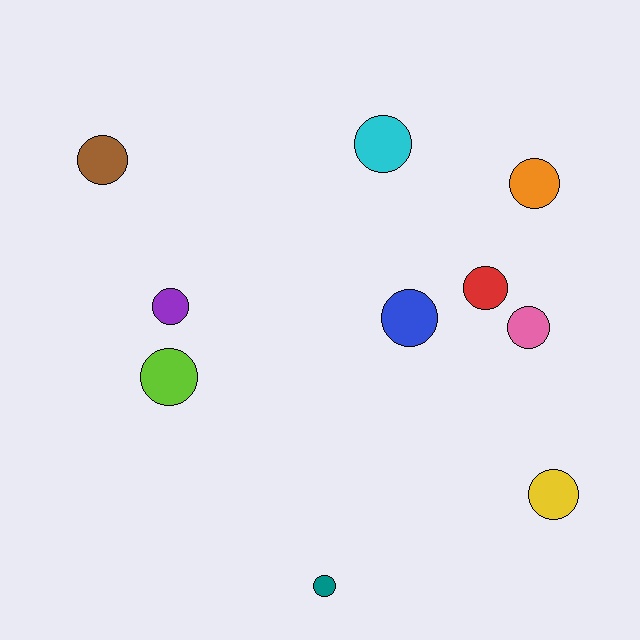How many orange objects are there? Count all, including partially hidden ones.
There is 1 orange object.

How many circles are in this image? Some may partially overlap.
There are 10 circles.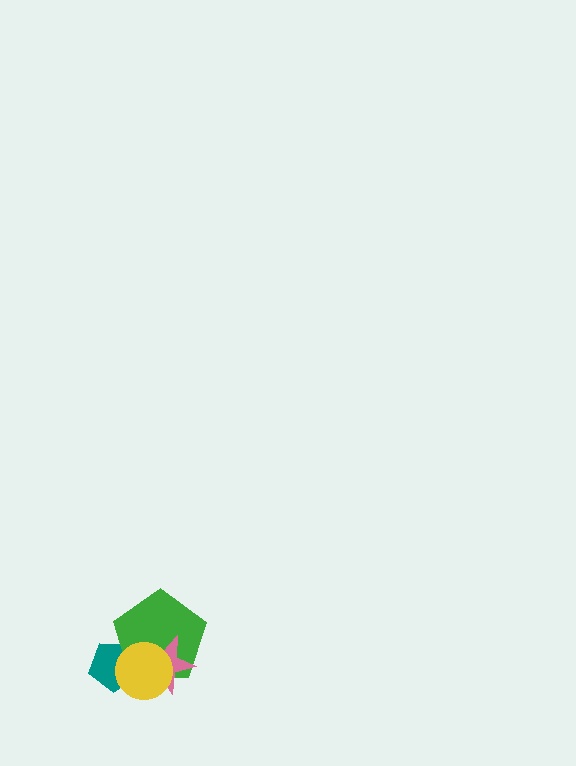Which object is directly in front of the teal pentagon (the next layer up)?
The green pentagon is directly in front of the teal pentagon.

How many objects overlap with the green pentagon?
3 objects overlap with the green pentagon.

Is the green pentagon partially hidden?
Yes, it is partially covered by another shape.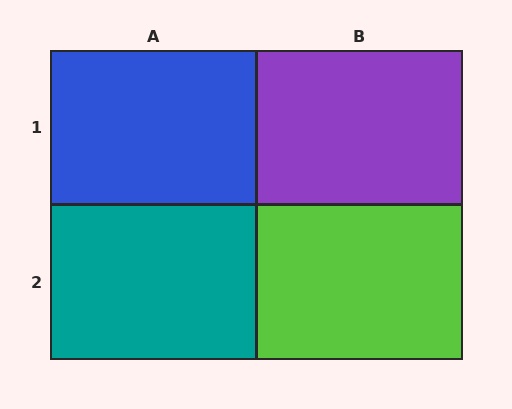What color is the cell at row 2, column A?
Teal.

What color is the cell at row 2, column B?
Lime.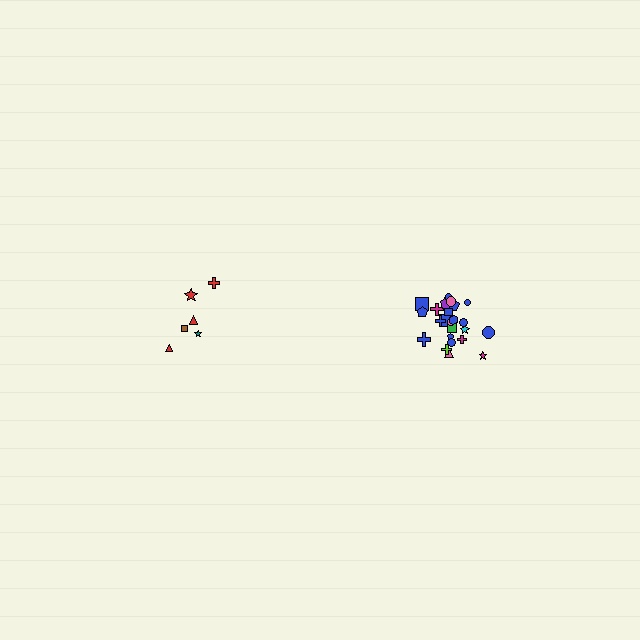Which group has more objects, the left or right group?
The right group.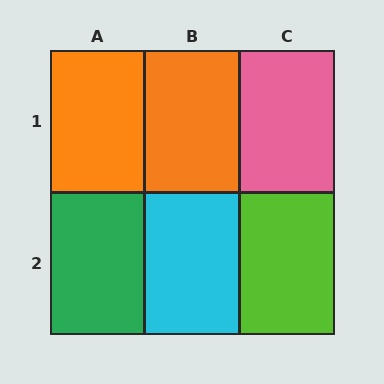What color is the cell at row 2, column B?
Cyan.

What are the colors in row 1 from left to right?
Orange, orange, pink.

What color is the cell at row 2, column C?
Lime.